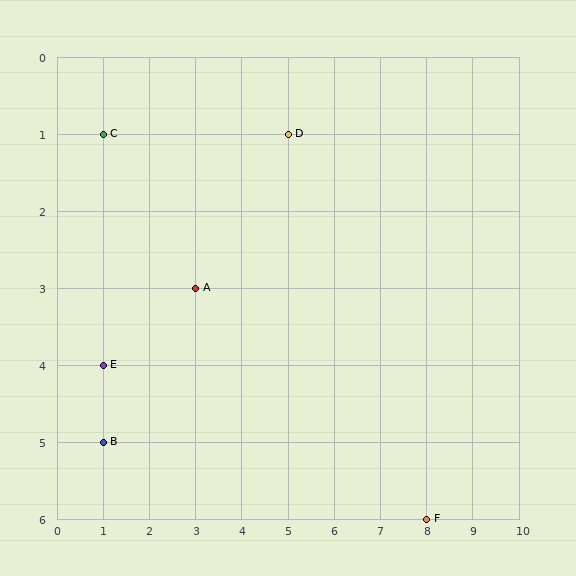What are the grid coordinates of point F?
Point F is at grid coordinates (8, 6).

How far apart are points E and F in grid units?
Points E and F are 7 columns and 2 rows apart (about 7.3 grid units diagonally).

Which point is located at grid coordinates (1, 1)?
Point C is at (1, 1).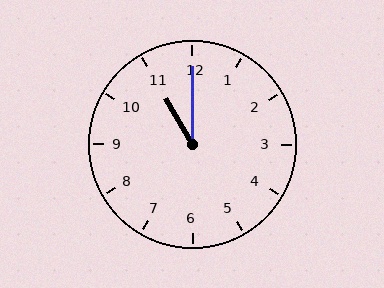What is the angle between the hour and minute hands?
Approximately 30 degrees.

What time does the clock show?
11:00.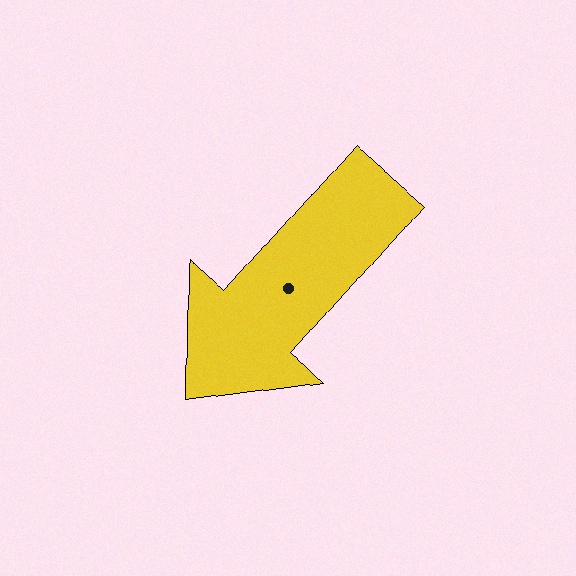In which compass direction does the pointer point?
Southwest.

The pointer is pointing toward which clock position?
Roughly 7 o'clock.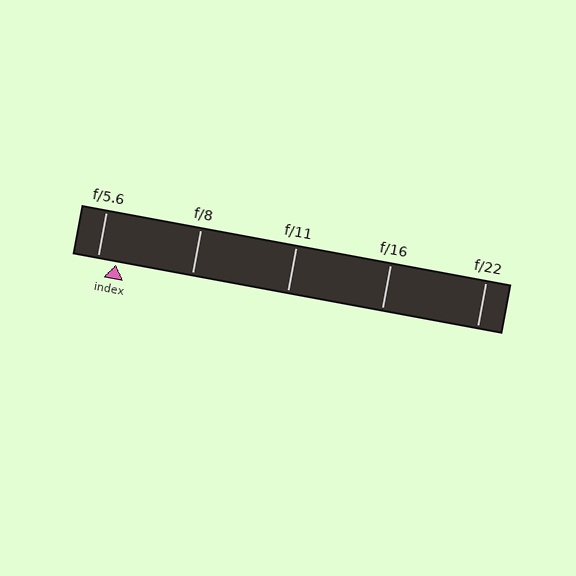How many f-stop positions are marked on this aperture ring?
There are 5 f-stop positions marked.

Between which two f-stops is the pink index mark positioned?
The index mark is between f/5.6 and f/8.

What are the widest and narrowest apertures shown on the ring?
The widest aperture shown is f/5.6 and the narrowest is f/22.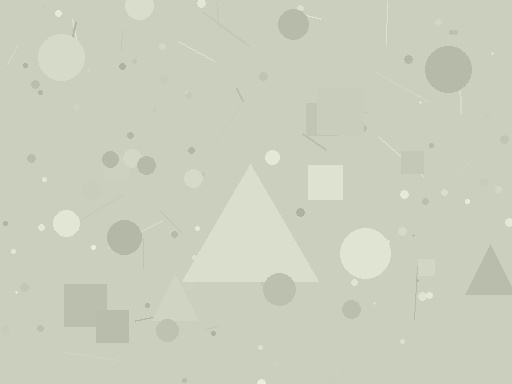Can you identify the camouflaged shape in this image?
The camouflaged shape is a triangle.